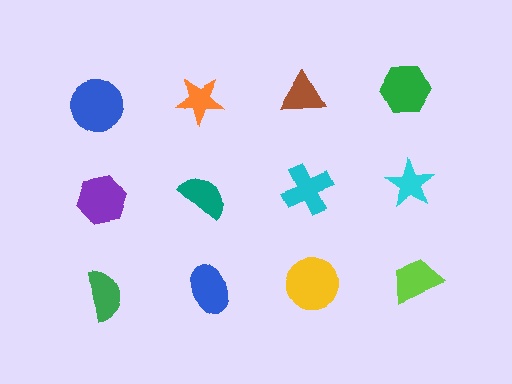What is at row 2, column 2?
A teal semicircle.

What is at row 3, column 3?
A yellow circle.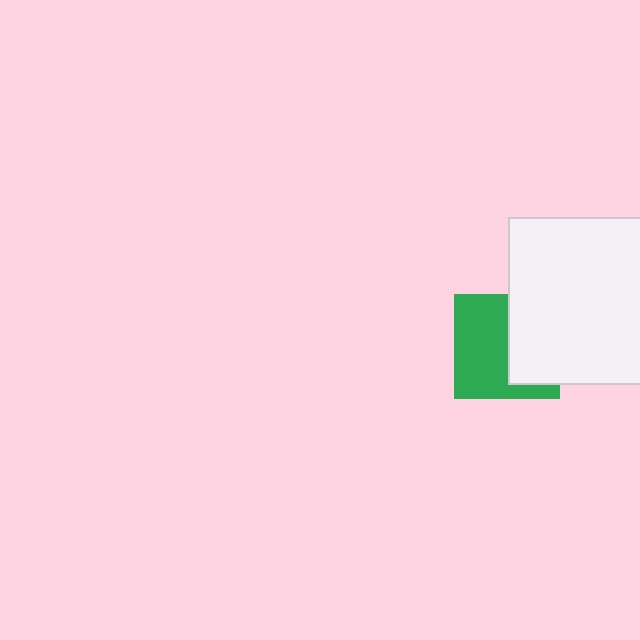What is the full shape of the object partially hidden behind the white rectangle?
The partially hidden object is a green square.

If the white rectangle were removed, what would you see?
You would see the complete green square.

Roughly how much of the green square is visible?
About half of it is visible (roughly 57%).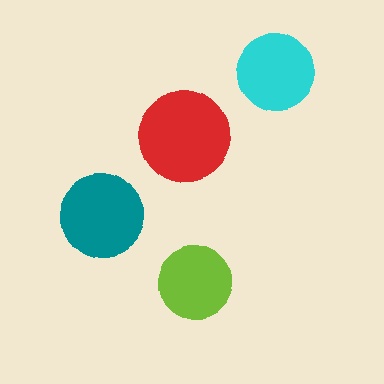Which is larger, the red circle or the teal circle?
The red one.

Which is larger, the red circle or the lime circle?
The red one.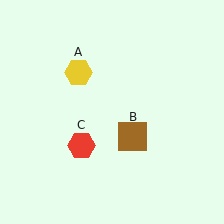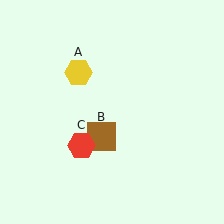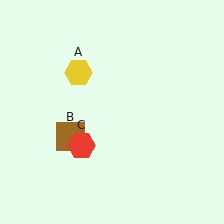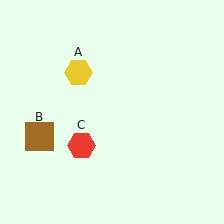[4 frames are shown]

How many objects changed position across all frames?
1 object changed position: brown square (object B).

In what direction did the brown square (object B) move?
The brown square (object B) moved left.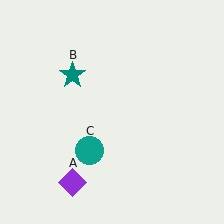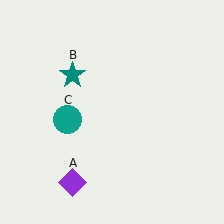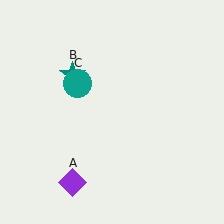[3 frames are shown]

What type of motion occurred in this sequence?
The teal circle (object C) rotated clockwise around the center of the scene.